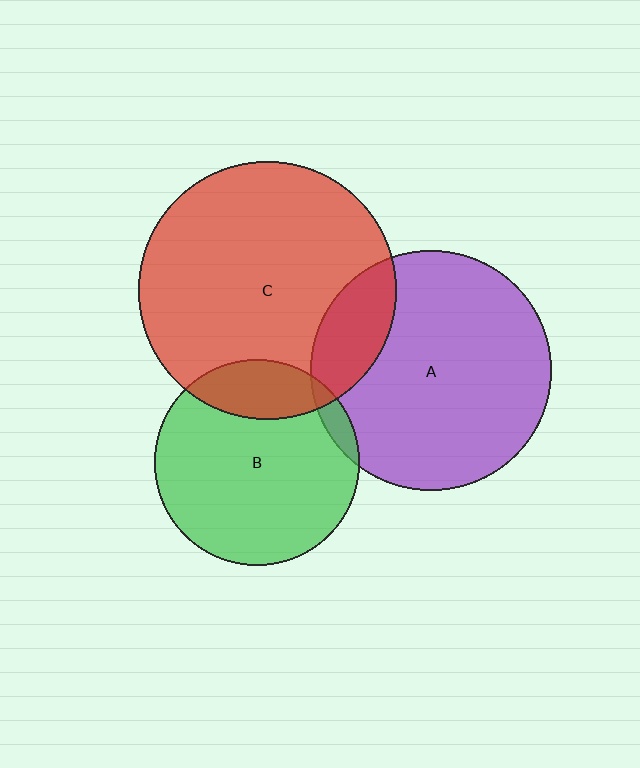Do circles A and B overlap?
Yes.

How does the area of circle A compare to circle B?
Approximately 1.4 times.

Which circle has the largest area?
Circle C (red).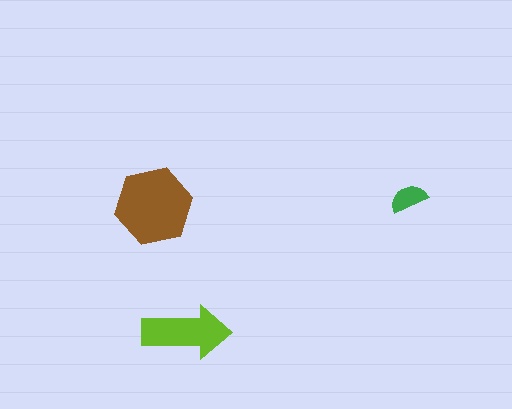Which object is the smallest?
The green semicircle.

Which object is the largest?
The brown hexagon.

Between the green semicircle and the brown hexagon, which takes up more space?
The brown hexagon.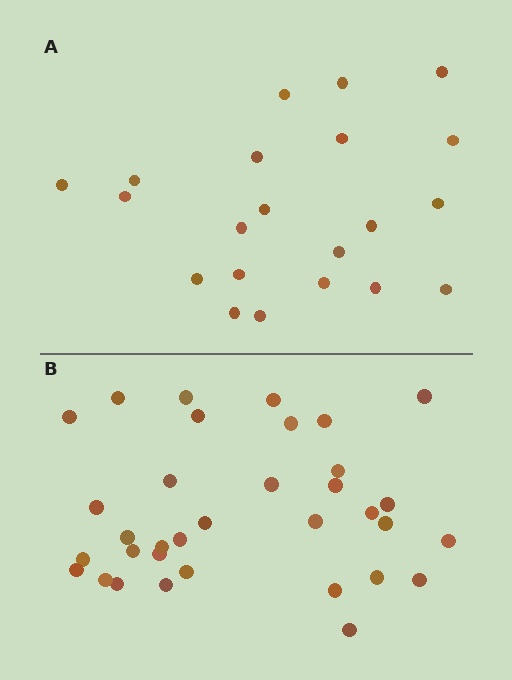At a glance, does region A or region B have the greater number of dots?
Region B (the bottom region) has more dots.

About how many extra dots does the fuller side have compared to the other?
Region B has approximately 15 more dots than region A.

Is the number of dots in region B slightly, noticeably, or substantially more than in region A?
Region B has substantially more. The ratio is roughly 1.6 to 1.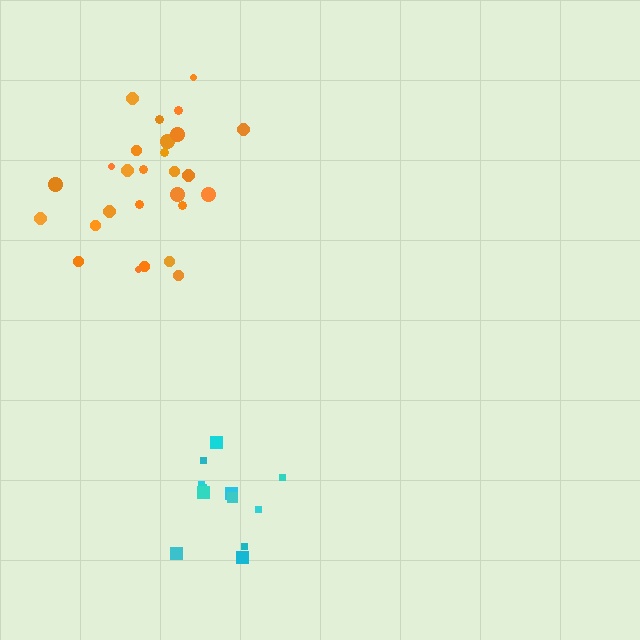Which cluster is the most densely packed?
Orange.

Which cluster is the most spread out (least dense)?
Cyan.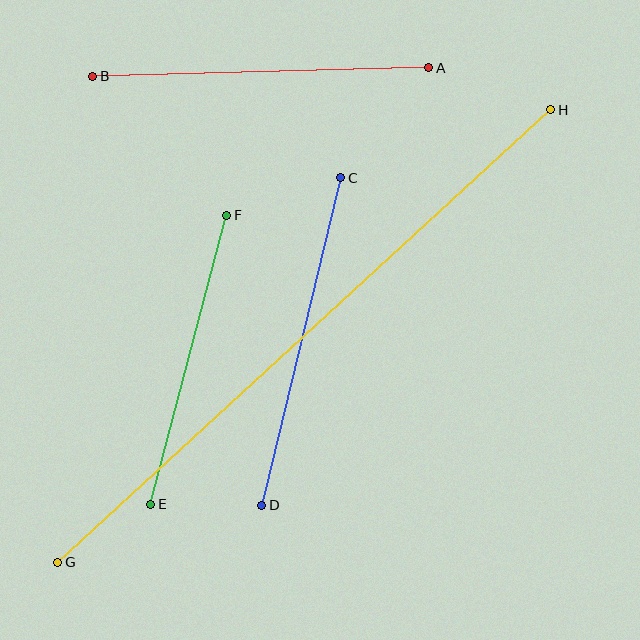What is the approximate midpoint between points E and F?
The midpoint is at approximately (189, 360) pixels.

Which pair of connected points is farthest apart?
Points G and H are farthest apart.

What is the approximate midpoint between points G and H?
The midpoint is at approximately (304, 336) pixels.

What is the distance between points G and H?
The distance is approximately 669 pixels.